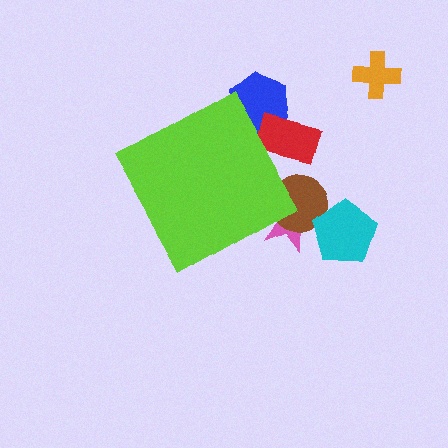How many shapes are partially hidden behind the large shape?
4 shapes are partially hidden.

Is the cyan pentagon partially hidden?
No, the cyan pentagon is fully visible.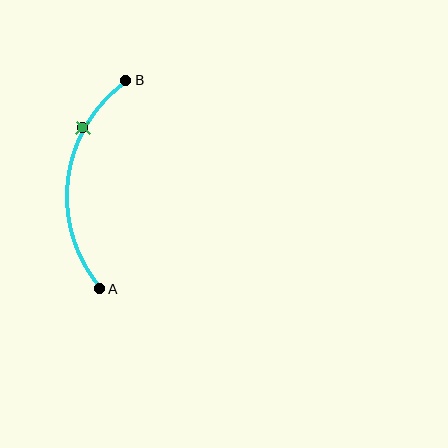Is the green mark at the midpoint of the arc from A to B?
No. The green mark lies on the arc but is closer to endpoint B. The arc midpoint would be at the point on the curve equidistant along the arc from both A and B.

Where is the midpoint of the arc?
The arc midpoint is the point on the curve farthest from the straight line joining A and B. It sits to the left of that line.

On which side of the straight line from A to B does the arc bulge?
The arc bulges to the left of the straight line connecting A and B.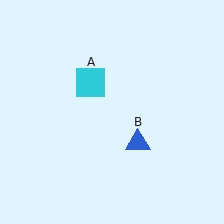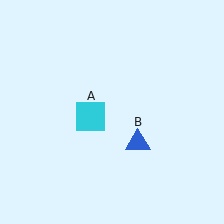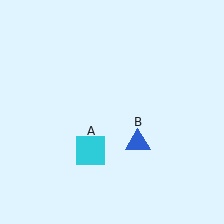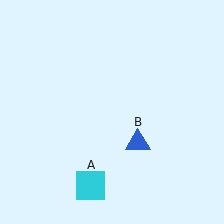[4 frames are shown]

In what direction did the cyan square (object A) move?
The cyan square (object A) moved down.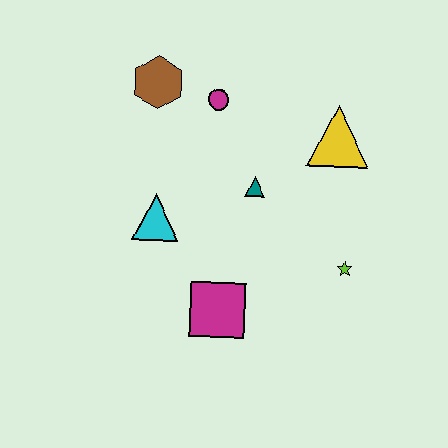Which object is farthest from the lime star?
The brown hexagon is farthest from the lime star.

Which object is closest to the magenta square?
The cyan triangle is closest to the magenta square.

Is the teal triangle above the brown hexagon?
No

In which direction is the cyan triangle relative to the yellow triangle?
The cyan triangle is to the left of the yellow triangle.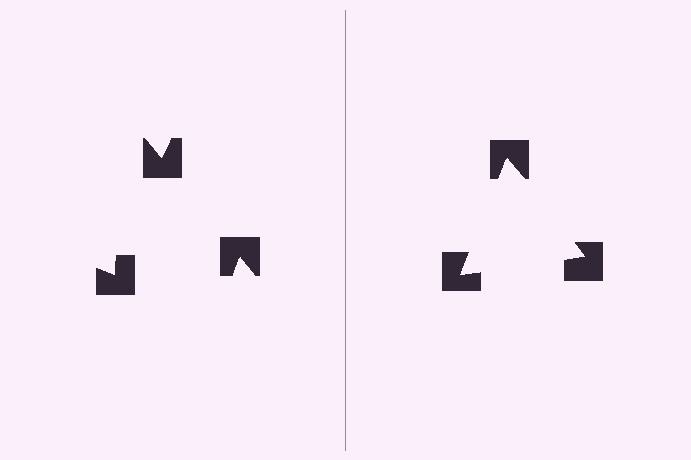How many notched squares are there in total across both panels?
6 — 3 on each side.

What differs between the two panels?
The notched squares are positioned identically on both sides; only the wedge orientations differ. On the right they align to a triangle; on the left they are misaligned.